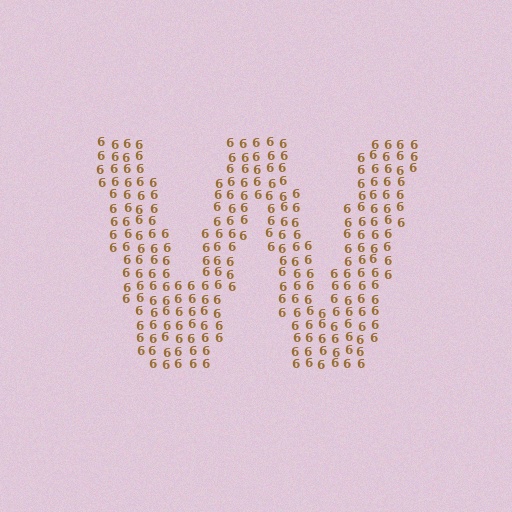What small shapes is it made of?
It is made of small digit 6's.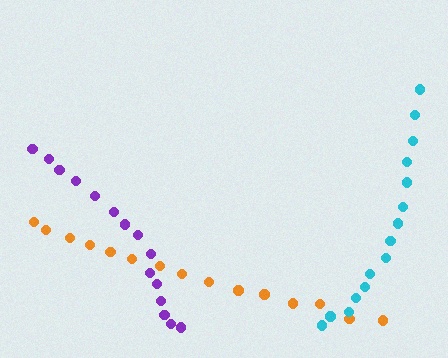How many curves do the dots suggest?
There are 3 distinct paths.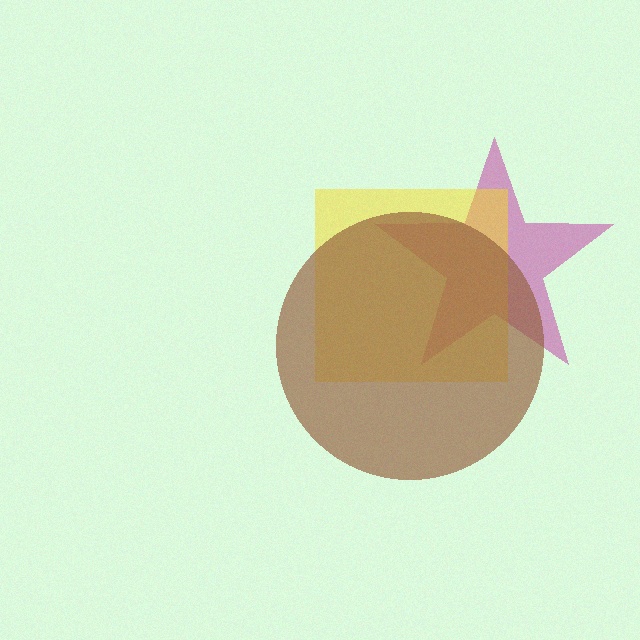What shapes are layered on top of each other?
The layered shapes are: a magenta star, a yellow square, a brown circle.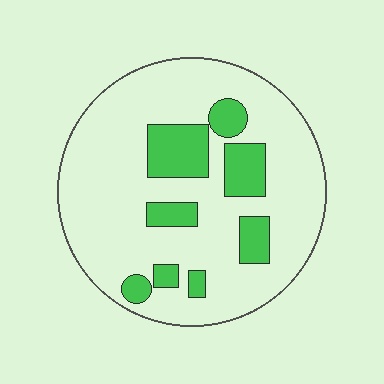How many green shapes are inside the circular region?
8.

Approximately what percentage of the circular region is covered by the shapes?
Approximately 20%.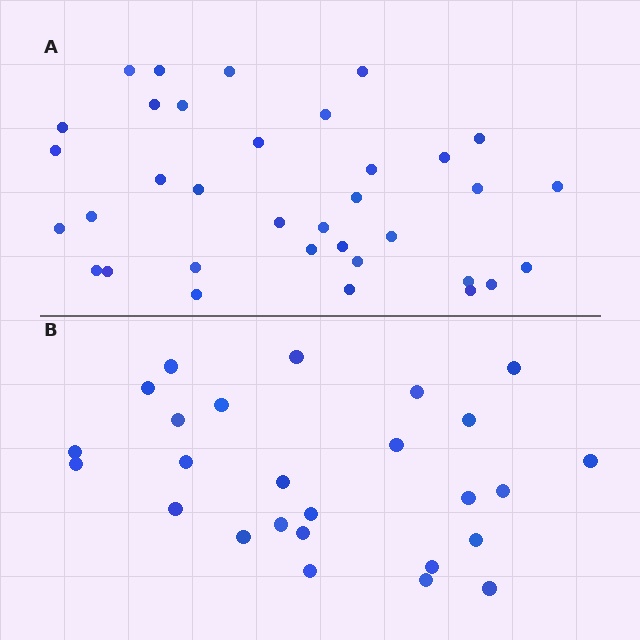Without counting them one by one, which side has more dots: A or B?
Region A (the top region) has more dots.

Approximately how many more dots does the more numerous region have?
Region A has roughly 8 or so more dots than region B.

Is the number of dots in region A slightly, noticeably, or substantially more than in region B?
Region A has noticeably more, but not dramatically so. The ratio is roughly 1.3 to 1.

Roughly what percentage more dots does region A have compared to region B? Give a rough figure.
About 35% more.